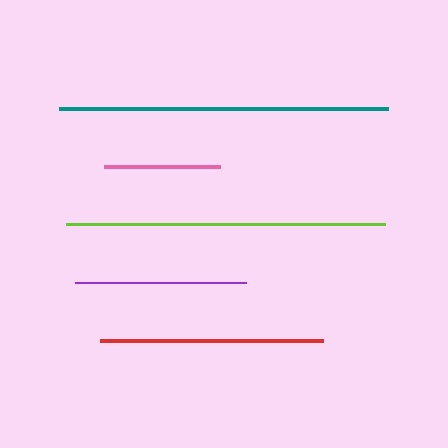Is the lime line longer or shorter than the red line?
The lime line is longer than the red line.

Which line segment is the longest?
The teal line is the longest at approximately 329 pixels.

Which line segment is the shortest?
The pink line is the shortest at approximately 116 pixels.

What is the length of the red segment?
The red segment is approximately 223 pixels long.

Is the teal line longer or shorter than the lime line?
The teal line is longer than the lime line.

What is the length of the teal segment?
The teal segment is approximately 329 pixels long.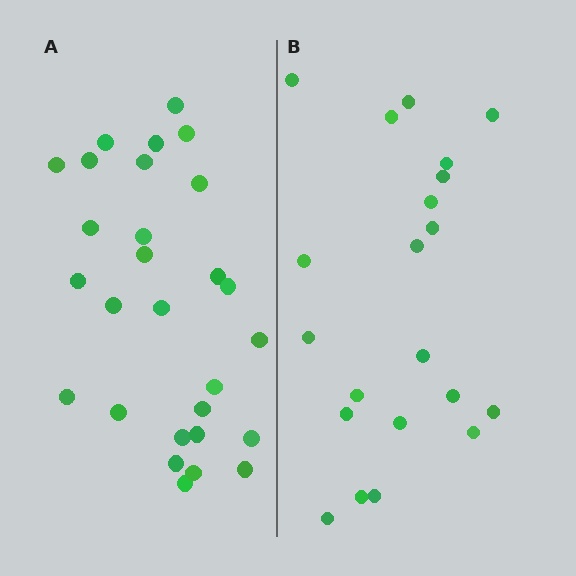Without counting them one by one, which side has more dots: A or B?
Region A (the left region) has more dots.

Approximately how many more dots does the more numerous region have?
Region A has roughly 8 or so more dots than region B.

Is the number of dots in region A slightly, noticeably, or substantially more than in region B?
Region A has noticeably more, but not dramatically so. The ratio is roughly 1.3 to 1.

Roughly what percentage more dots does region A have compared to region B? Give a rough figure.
About 35% more.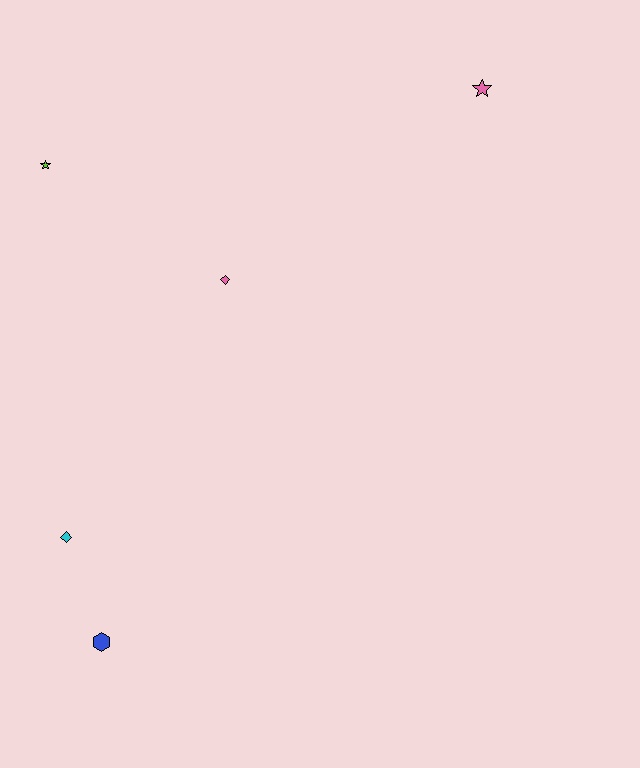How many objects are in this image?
There are 5 objects.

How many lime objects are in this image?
There is 1 lime object.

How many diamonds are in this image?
There are 2 diamonds.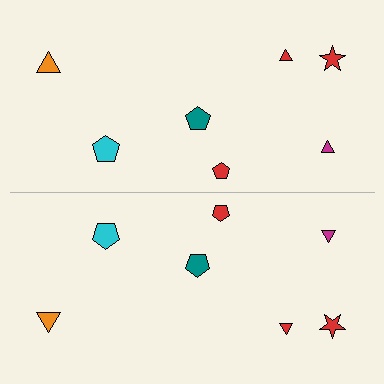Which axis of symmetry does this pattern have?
The pattern has a horizontal axis of symmetry running through the center of the image.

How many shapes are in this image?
There are 14 shapes in this image.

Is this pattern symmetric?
Yes, this pattern has bilateral (reflection) symmetry.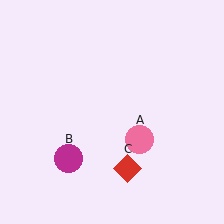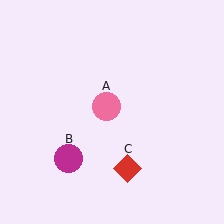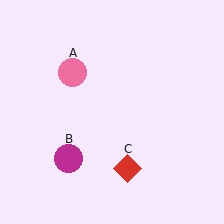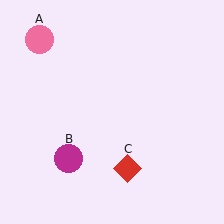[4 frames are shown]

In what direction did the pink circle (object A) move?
The pink circle (object A) moved up and to the left.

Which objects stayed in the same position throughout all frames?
Magenta circle (object B) and red diamond (object C) remained stationary.